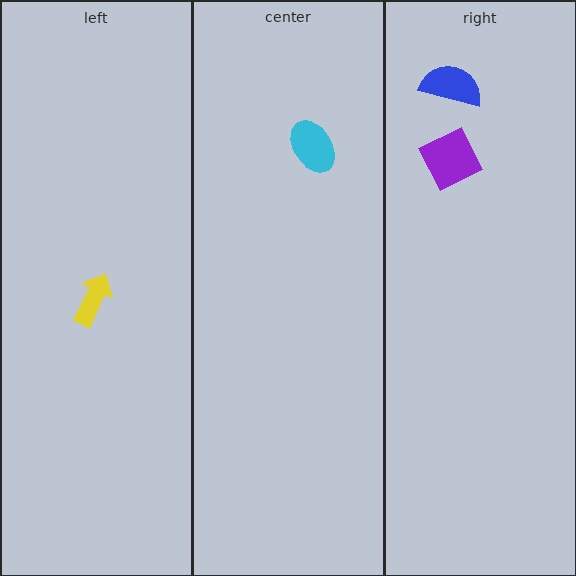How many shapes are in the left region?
1.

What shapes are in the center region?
The cyan ellipse.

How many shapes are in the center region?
1.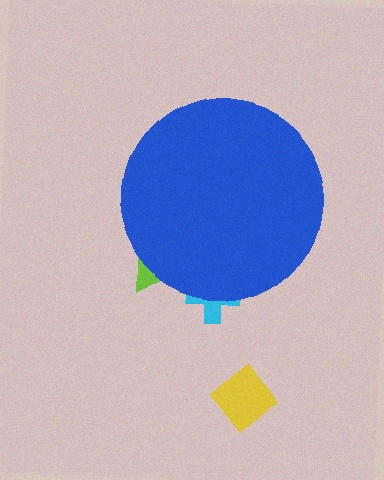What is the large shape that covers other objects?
A blue circle.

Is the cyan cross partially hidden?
Yes, the cyan cross is partially hidden behind the blue circle.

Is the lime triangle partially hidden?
Yes, the lime triangle is partially hidden behind the blue circle.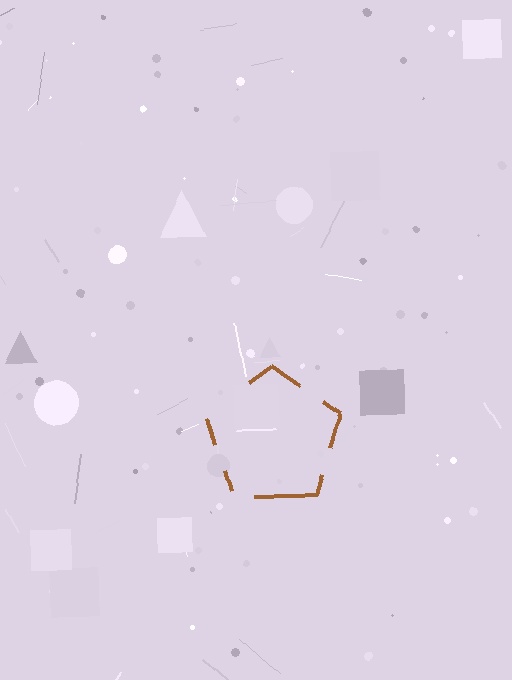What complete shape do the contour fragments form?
The contour fragments form a pentagon.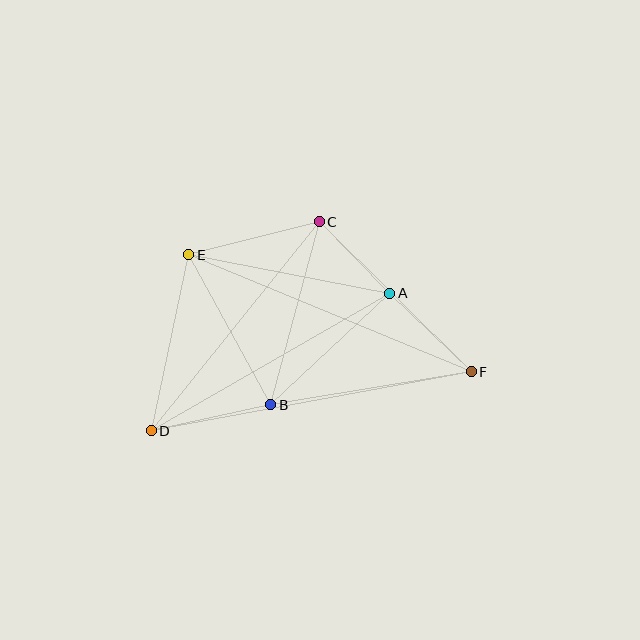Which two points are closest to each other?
Points A and C are closest to each other.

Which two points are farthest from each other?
Points D and F are farthest from each other.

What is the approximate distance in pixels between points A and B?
The distance between A and B is approximately 163 pixels.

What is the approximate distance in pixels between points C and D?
The distance between C and D is approximately 268 pixels.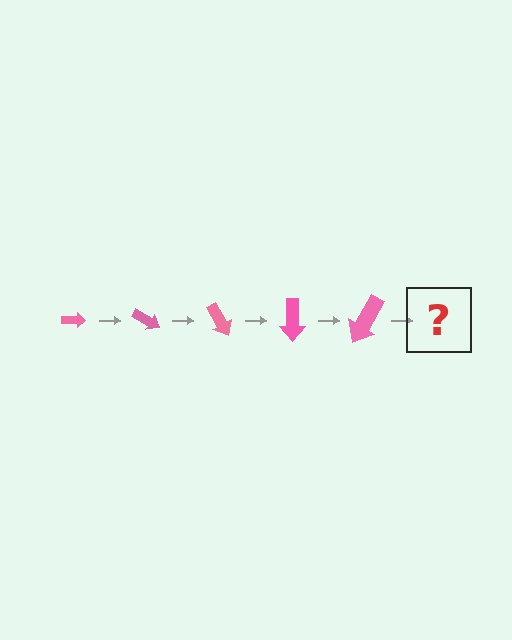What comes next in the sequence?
The next element should be an arrow, larger than the previous one and rotated 150 degrees from the start.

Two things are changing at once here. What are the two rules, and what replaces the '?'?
The two rules are that the arrow grows larger each step and it rotates 30 degrees each step. The '?' should be an arrow, larger than the previous one and rotated 150 degrees from the start.